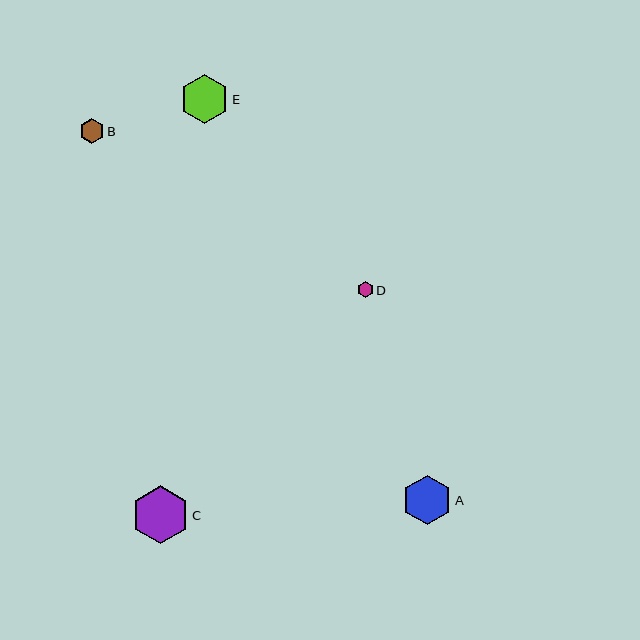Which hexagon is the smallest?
Hexagon D is the smallest with a size of approximately 16 pixels.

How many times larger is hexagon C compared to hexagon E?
Hexagon C is approximately 1.2 times the size of hexagon E.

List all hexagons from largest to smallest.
From largest to smallest: C, A, E, B, D.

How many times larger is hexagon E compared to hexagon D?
Hexagon E is approximately 3.0 times the size of hexagon D.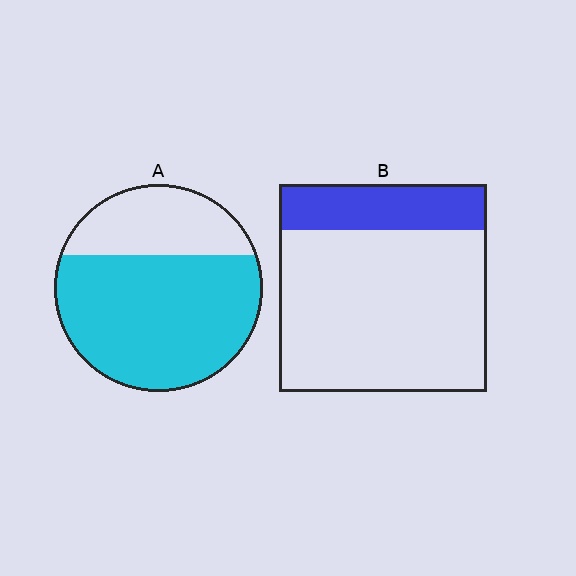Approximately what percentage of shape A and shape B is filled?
A is approximately 70% and B is approximately 20%.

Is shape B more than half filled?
No.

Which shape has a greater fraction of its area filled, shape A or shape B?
Shape A.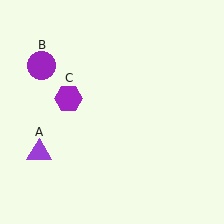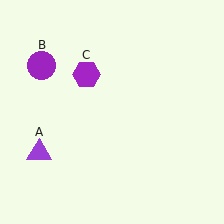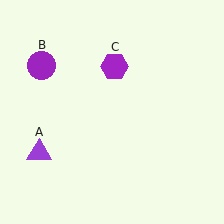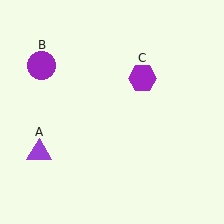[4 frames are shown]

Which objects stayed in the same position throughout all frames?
Purple triangle (object A) and purple circle (object B) remained stationary.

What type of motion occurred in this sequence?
The purple hexagon (object C) rotated clockwise around the center of the scene.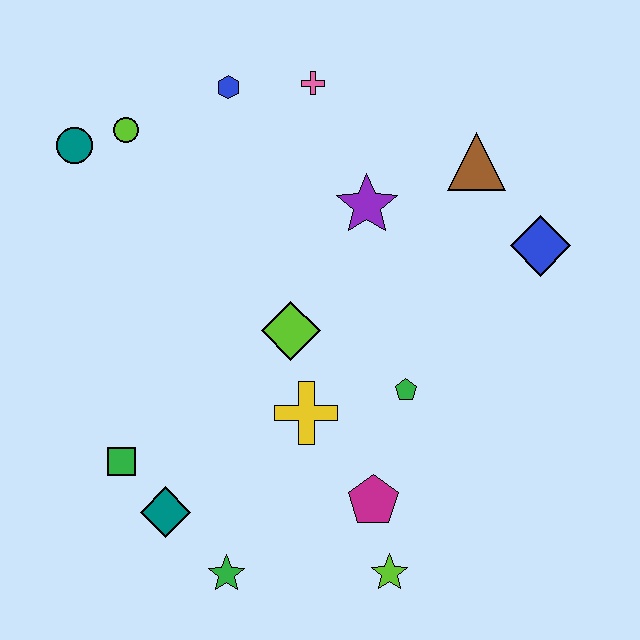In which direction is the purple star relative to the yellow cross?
The purple star is above the yellow cross.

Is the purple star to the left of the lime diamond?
No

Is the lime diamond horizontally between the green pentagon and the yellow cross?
No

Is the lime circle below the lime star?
No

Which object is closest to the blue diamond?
The brown triangle is closest to the blue diamond.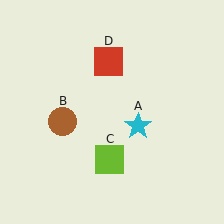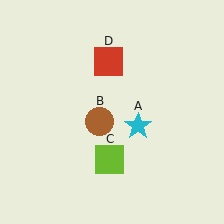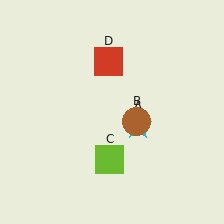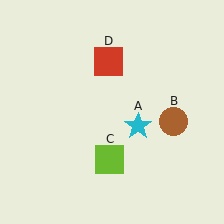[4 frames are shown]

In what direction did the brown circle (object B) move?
The brown circle (object B) moved right.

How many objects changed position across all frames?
1 object changed position: brown circle (object B).